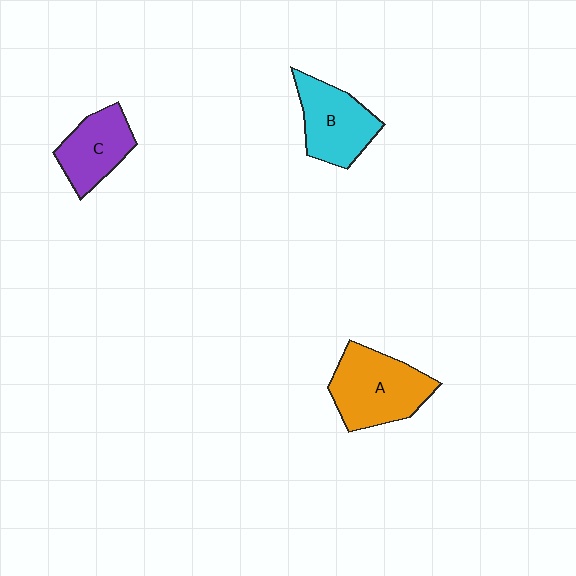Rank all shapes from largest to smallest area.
From largest to smallest: A (orange), B (cyan), C (purple).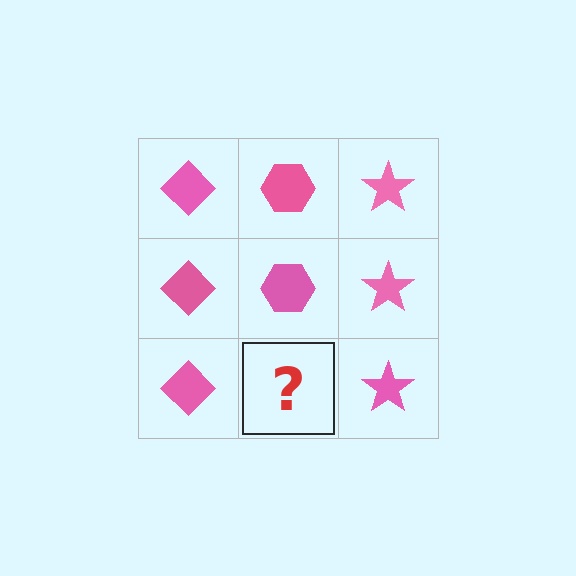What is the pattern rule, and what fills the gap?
The rule is that each column has a consistent shape. The gap should be filled with a pink hexagon.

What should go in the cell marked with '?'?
The missing cell should contain a pink hexagon.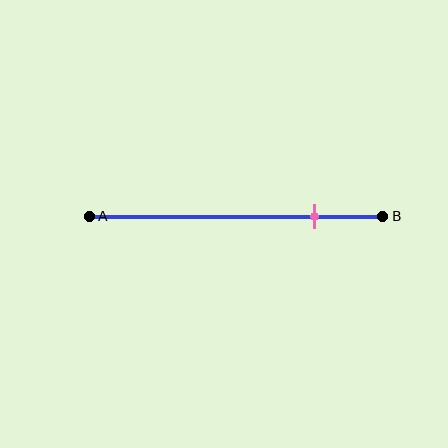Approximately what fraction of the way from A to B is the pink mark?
The pink mark is approximately 75% of the way from A to B.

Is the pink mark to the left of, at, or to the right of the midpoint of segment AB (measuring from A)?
The pink mark is to the right of the midpoint of segment AB.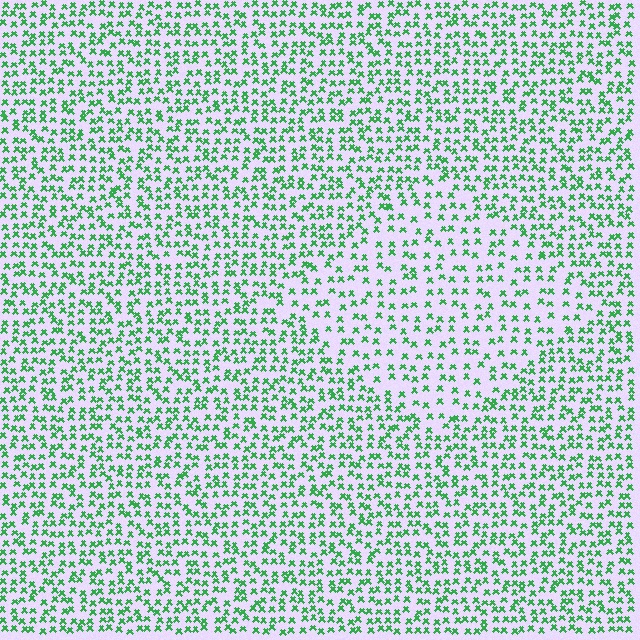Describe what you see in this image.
The image contains small green elements arranged at two different densities. A diamond-shaped region is visible where the elements are less densely packed than the surrounding area.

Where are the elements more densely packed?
The elements are more densely packed outside the diamond boundary.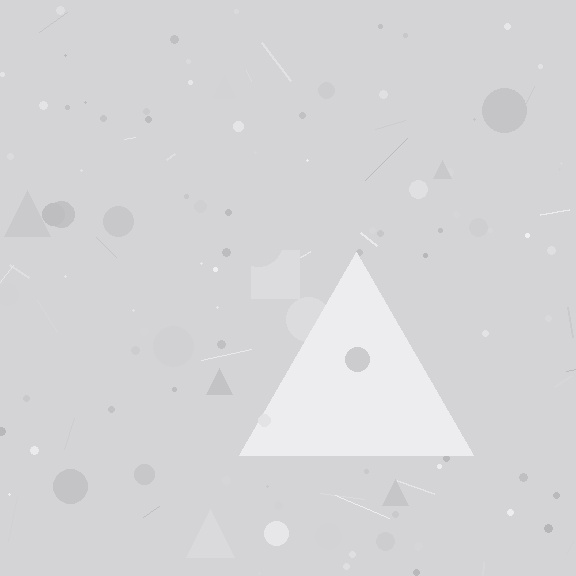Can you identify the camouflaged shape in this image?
The camouflaged shape is a triangle.